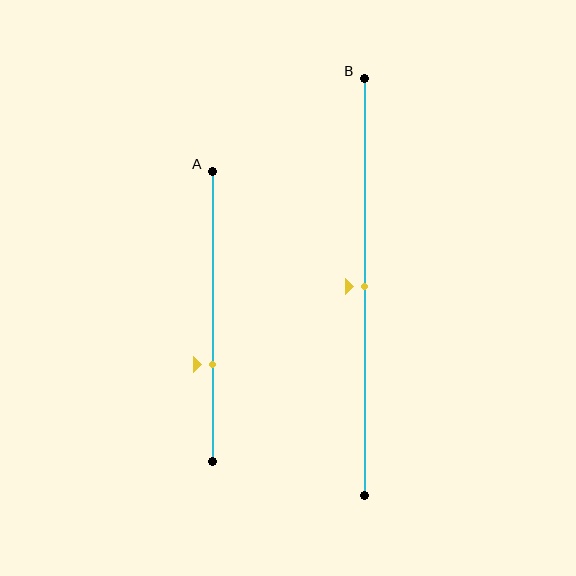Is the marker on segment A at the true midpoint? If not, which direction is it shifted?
No, the marker on segment A is shifted downward by about 17% of the segment length.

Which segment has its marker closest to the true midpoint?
Segment B has its marker closest to the true midpoint.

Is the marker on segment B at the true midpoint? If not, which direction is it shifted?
Yes, the marker on segment B is at the true midpoint.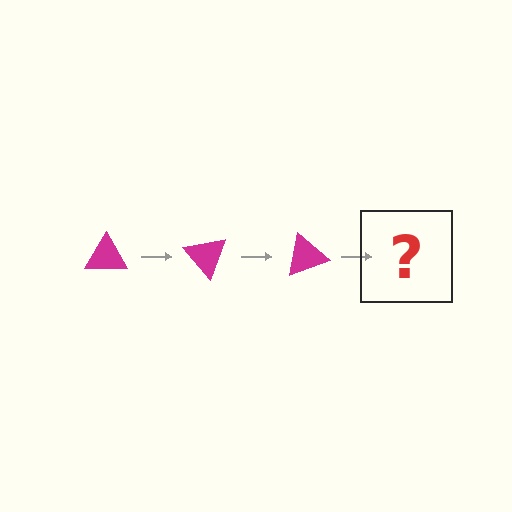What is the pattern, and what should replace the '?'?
The pattern is that the triangle rotates 50 degrees each step. The '?' should be a magenta triangle rotated 150 degrees.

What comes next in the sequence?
The next element should be a magenta triangle rotated 150 degrees.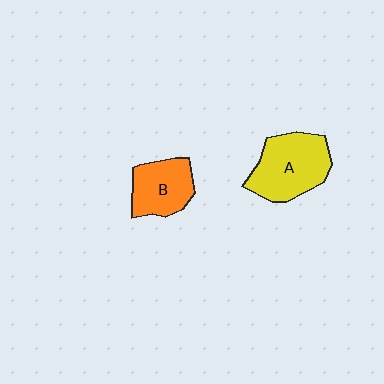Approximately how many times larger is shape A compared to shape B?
Approximately 1.4 times.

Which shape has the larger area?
Shape A (yellow).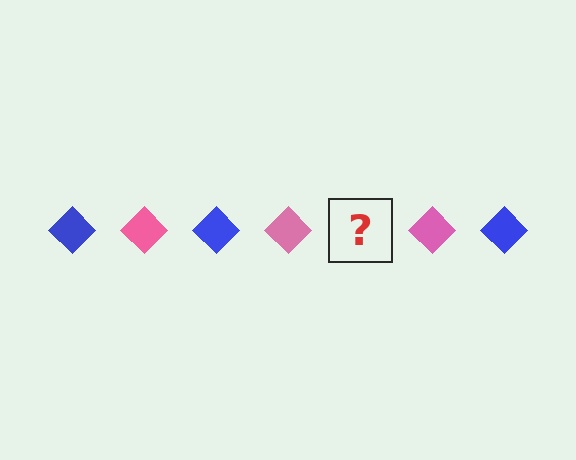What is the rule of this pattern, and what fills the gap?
The rule is that the pattern cycles through blue, pink diamonds. The gap should be filled with a blue diamond.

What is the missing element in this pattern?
The missing element is a blue diamond.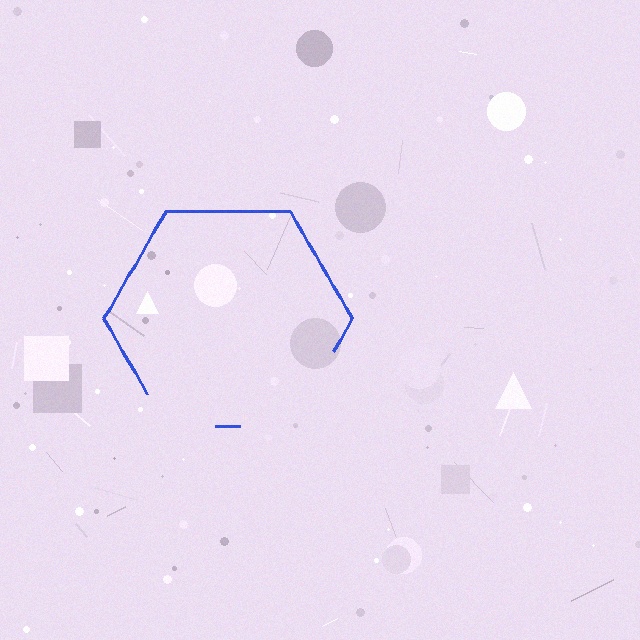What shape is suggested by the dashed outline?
The dashed outline suggests a hexagon.